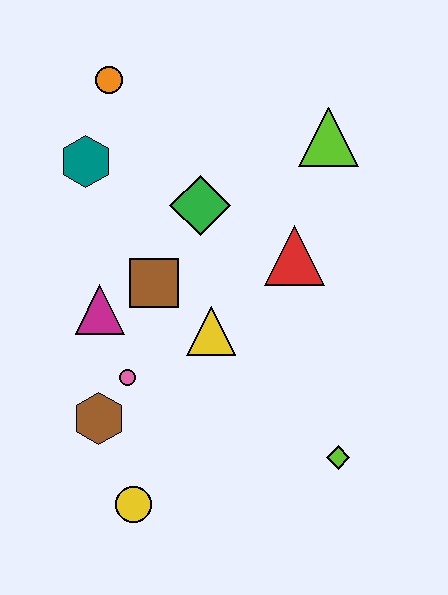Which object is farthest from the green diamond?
The yellow circle is farthest from the green diamond.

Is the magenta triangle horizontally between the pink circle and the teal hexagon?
Yes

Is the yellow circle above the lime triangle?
No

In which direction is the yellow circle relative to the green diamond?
The yellow circle is below the green diamond.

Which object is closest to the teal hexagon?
The orange circle is closest to the teal hexagon.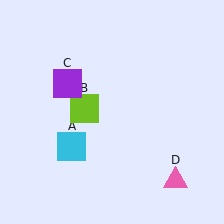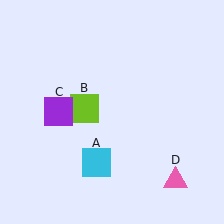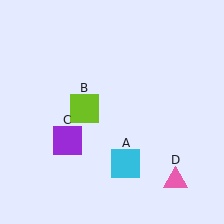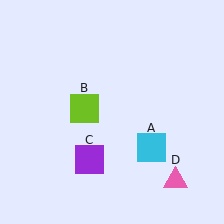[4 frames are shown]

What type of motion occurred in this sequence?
The cyan square (object A), purple square (object C) rotated counterclockwise around the center of the scene.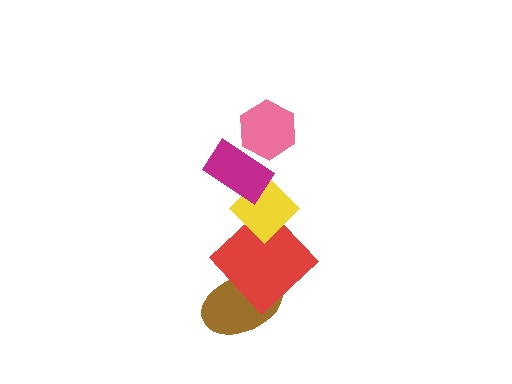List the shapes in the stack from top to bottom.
From top to bottom: the pink hexagon, the magenta rectangle, the yellow diamond, the red diamond, the brown ellipse.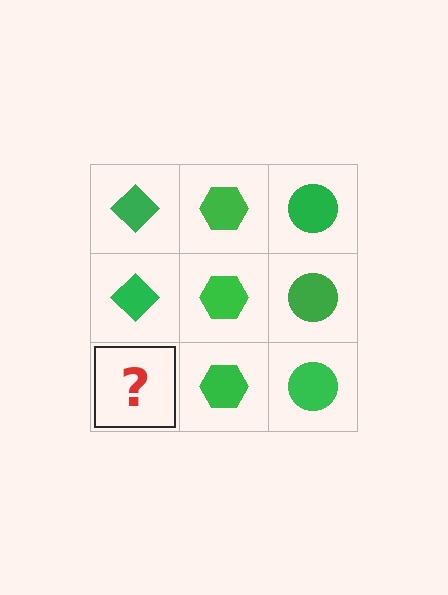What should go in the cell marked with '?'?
The missing cell should contain a green diamond.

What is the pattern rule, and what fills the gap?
The rule is that each column has a consistent shape. The gap should be filled with a green diamond.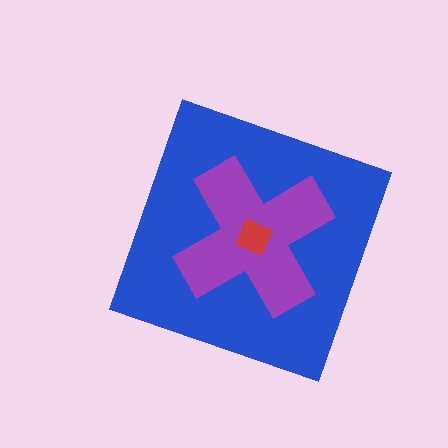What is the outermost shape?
The blue diamond.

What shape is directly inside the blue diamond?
The purple cross.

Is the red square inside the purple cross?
Yes.